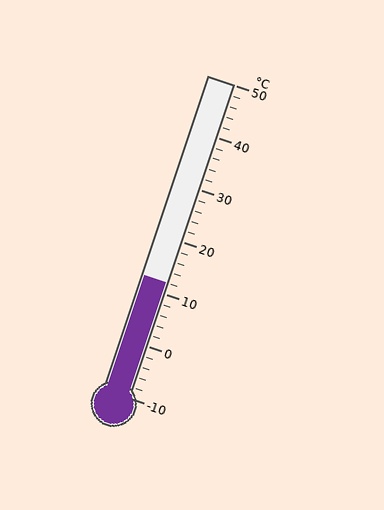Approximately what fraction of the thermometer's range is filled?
The thermometer is filled to approximately 35% of its range.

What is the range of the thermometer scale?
The thermometer scale ranges from -10°C to 50°C.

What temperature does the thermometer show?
The thermometer shows approximately 12°C.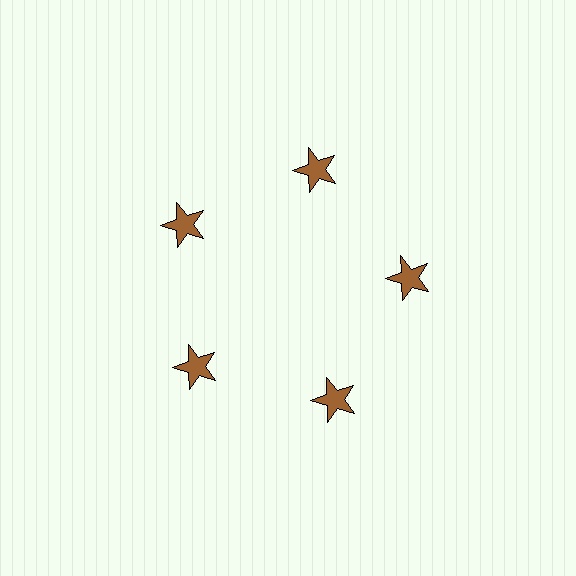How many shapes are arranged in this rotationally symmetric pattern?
There are 5 shapes, arranged in 5 groups of 1.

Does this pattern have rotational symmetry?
Yes, this pattern has 5-fold rotational symmetry. It looks the same after rotating 72 degrees around the center.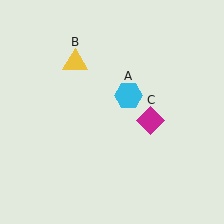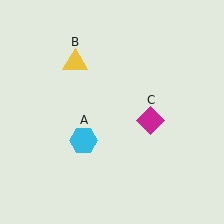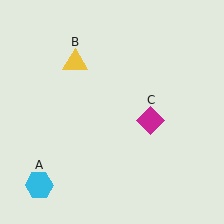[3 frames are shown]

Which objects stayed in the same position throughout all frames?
Yellow triangle (object B) and magenta diamond (object C) remained stationary.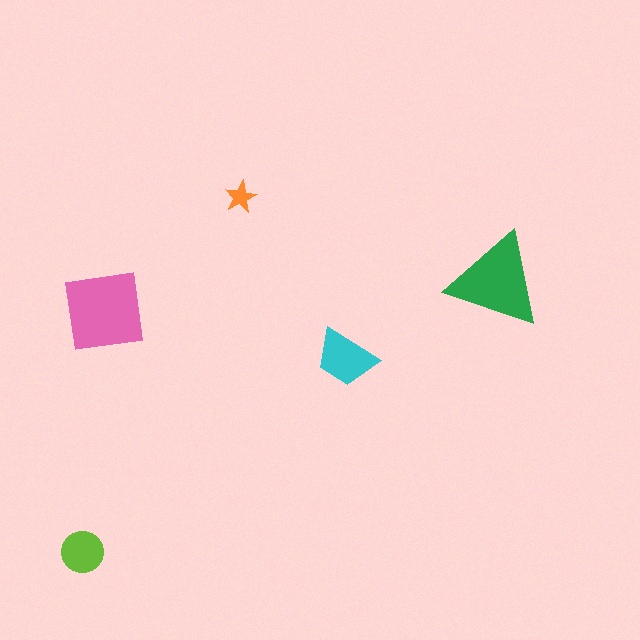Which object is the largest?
The pink square.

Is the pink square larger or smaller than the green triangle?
Larger.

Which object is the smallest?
The orange star.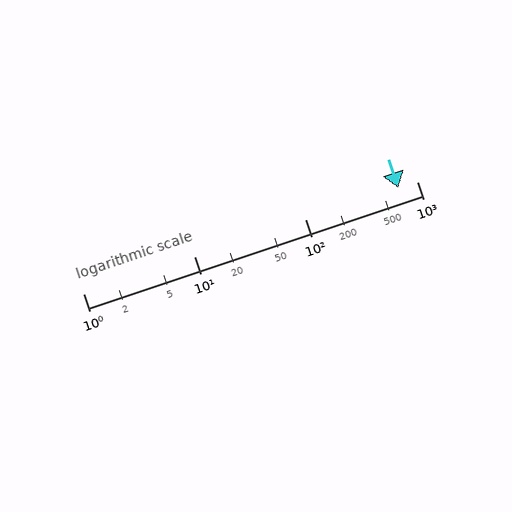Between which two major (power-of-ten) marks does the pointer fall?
The pointer is between 100 and 1000.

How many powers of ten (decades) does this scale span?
The scale spans 3 decades, from 1 to 1000.